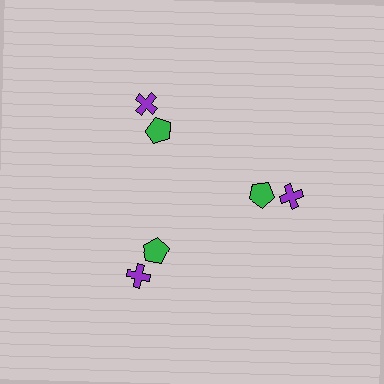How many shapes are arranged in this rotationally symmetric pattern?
There are 6 shapes, arranged in 3 groups of 2.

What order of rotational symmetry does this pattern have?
This pattern has 3-fold rotational symmetry.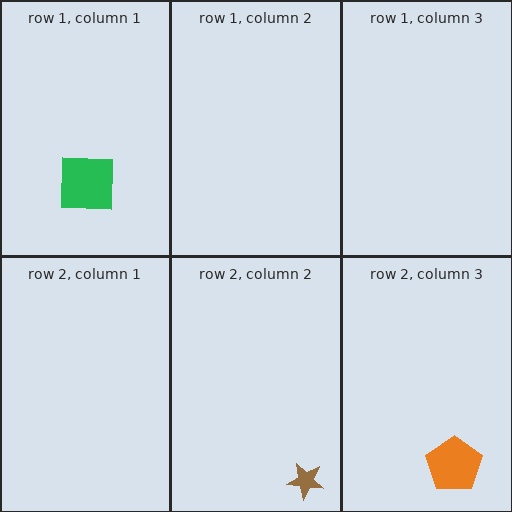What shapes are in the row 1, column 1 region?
The green square.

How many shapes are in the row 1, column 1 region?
1.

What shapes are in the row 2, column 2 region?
The brown star.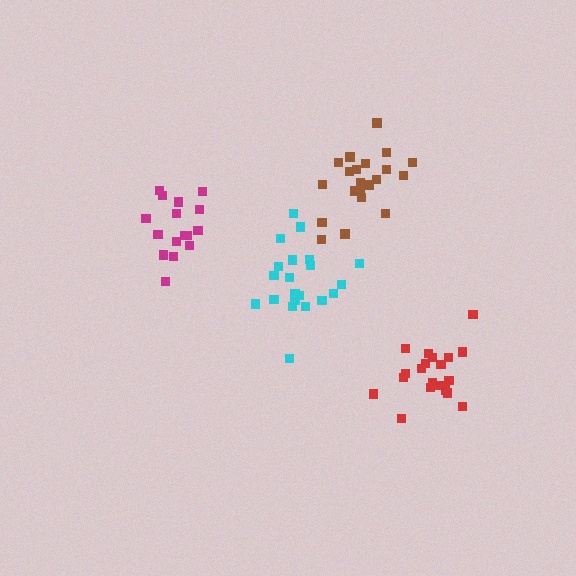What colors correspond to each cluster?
The clusters are colored: brown, red, cyan, magenta.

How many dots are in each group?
Group 1: 21 dots, Group 2: 21 dots, Group 3: 21 dots, Group 4: 16 dots (79 total).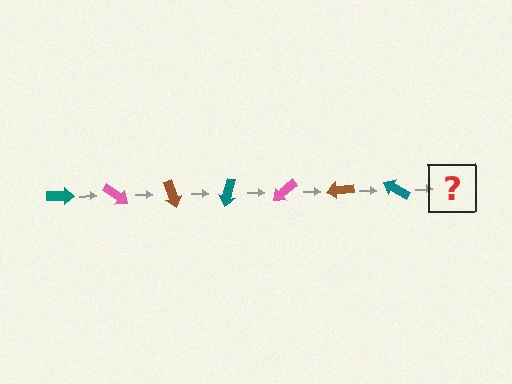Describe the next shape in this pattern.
It should be a pink arrow, rotated 245 degrees from the start.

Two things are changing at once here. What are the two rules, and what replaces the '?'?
The two rules are that it rotates 35 degrees each step and the color cycles through teal, pink, and brown. The '?' should be a pink arrow, rotated 245 degrees from the start.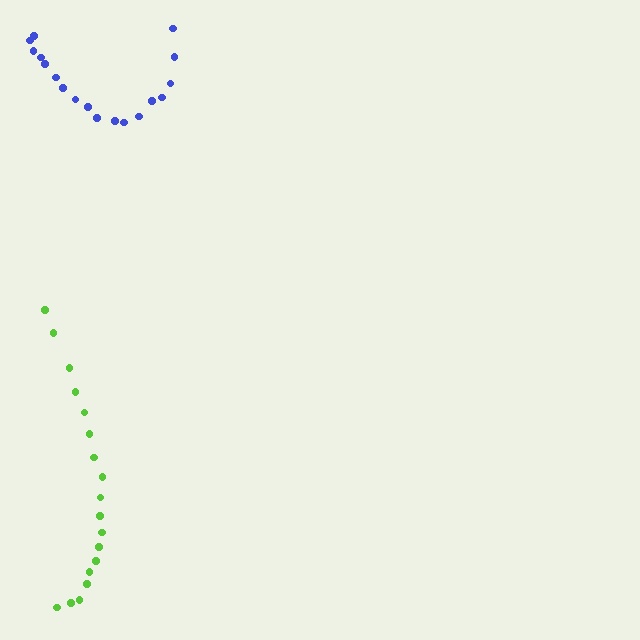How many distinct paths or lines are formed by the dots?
There are 2 distinct paths.